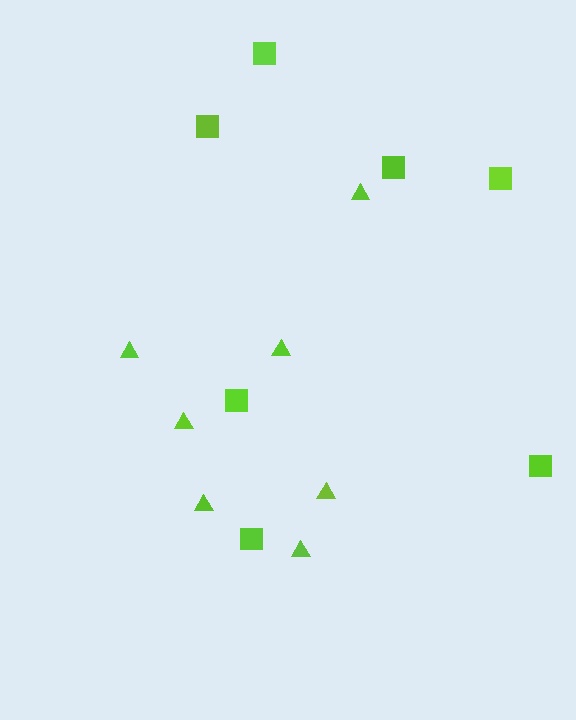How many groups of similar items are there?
There are 2 groups: one group of squares (7) and one group of triangles (7).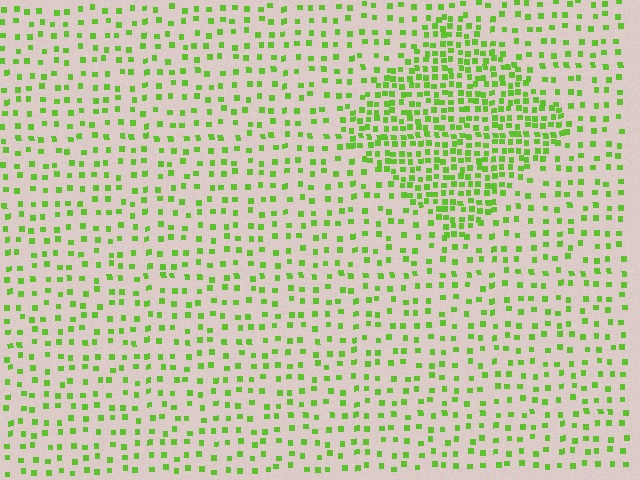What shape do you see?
I see a diamond.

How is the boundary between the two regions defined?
The boundary is defined by a change in element density (approximately 2.4x ratio). All elements are the same color, size, and shape.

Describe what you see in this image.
The image contains small lime elements arranged at two different densities. A diamond-shaped region is visible where the elements are more densely packed than the surrounding area.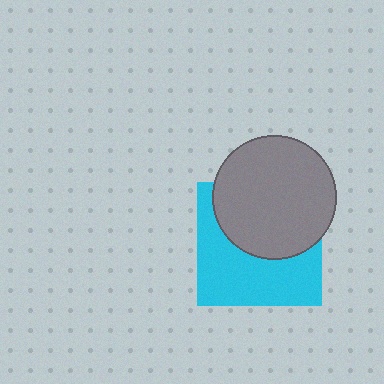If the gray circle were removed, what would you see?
You would see the complete cyan square.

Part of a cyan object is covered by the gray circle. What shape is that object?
It is a square.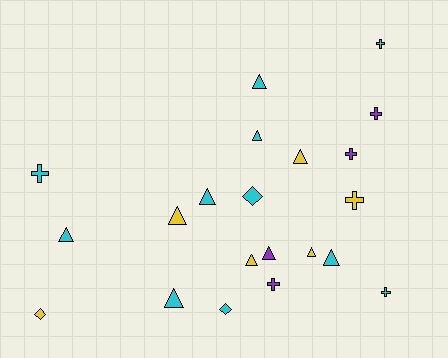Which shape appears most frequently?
Triangle, with 11 objects.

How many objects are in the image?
There are 21 objects.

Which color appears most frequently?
Cyan, with 11 objects.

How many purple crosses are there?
There are 3 purple crosses.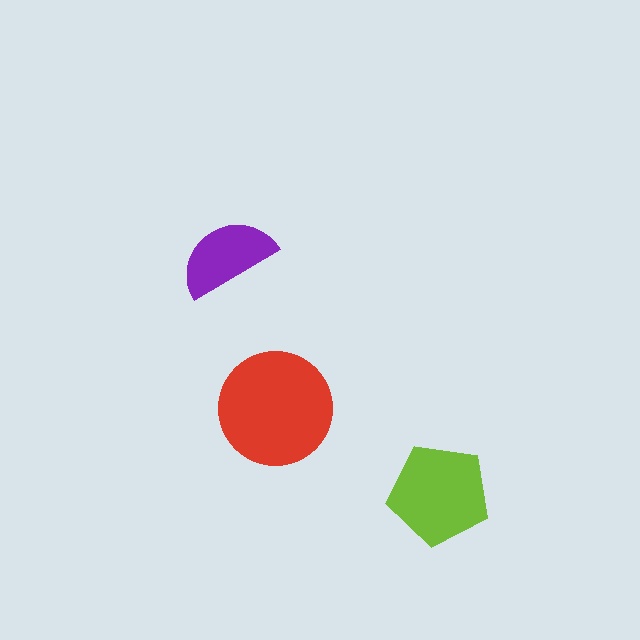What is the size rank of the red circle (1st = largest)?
1st.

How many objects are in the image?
There are 3 objects in the image.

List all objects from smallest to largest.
The purple semicircle, the lime pentagon, the red circle.